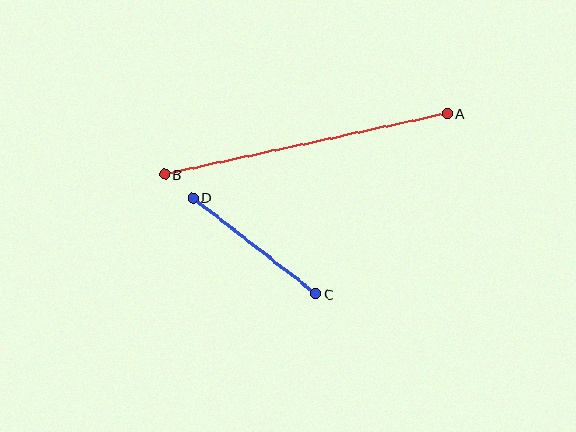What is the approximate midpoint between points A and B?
The midpoint is at approximately (306, 144) pixels.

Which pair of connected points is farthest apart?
Points A and B are farthest apart.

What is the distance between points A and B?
The distance is approximately 289 pixels.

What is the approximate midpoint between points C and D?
The midpoint is at approximately (254, 246) pixels.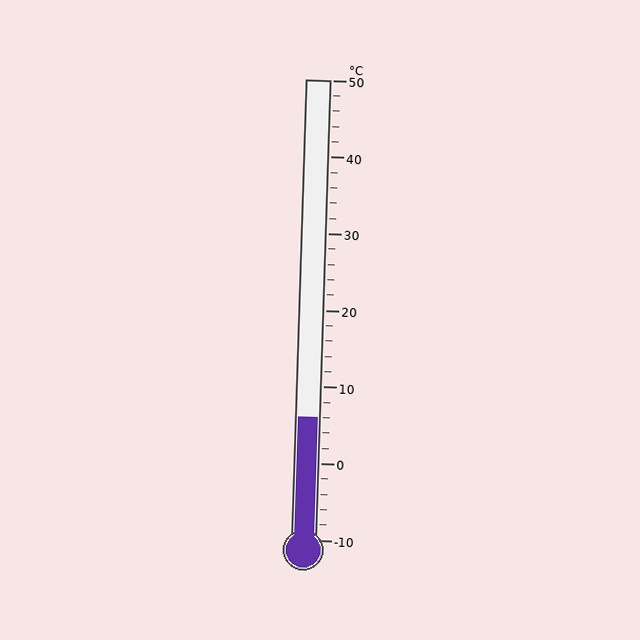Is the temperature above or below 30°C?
The temperature is below 30°C.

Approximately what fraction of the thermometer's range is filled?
The thermometer is filled to approximately 25% of its range.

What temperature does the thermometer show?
The thermometer shows approximately 6°C.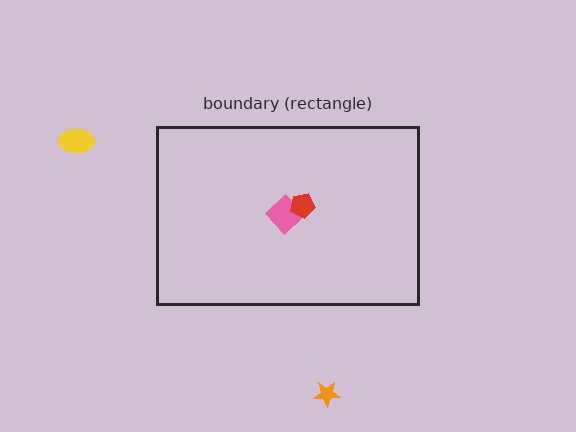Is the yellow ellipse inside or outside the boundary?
Outside.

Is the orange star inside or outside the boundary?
Outside.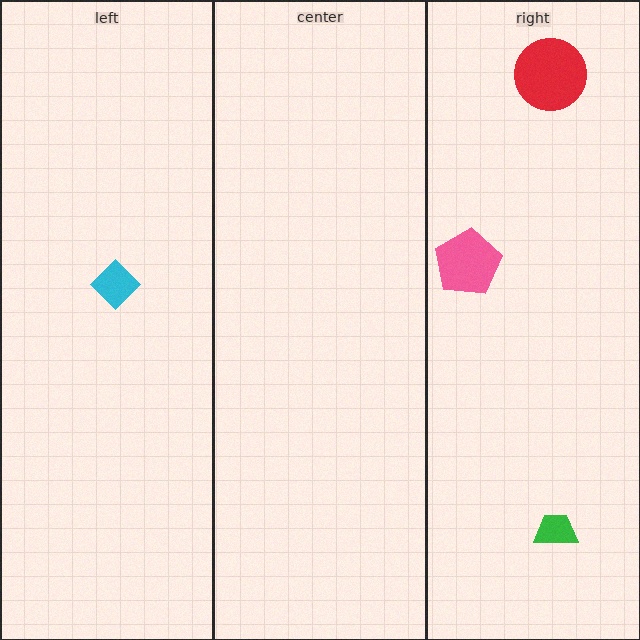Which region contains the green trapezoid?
The right region.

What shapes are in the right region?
The pink pentagon, the red circle, the green trapezoid.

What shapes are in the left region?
The cyan diamond.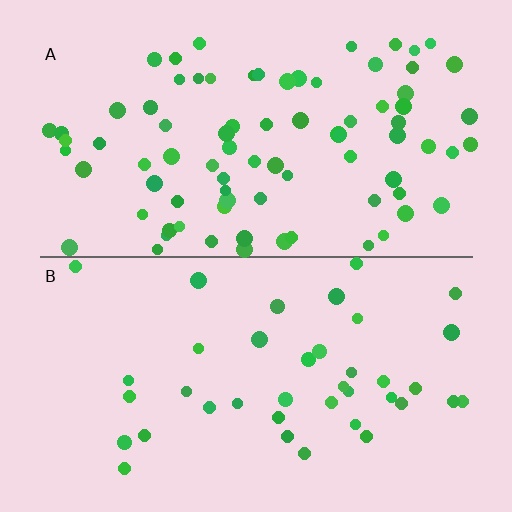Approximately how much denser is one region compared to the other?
Approximately 2.1× — region A over region B.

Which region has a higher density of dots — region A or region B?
A (the top).